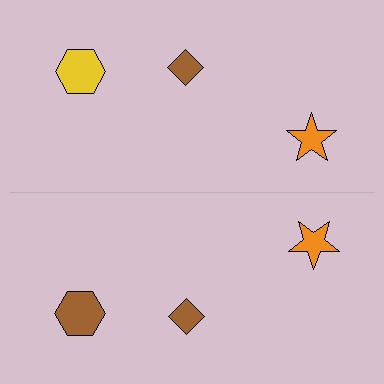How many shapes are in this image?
There are 6 shapes in this image.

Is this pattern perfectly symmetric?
No, the pattern is not perfectly symmetric. The brown hexagon on the bottom side breaks the symmetry — its mirror counterpart is yellow.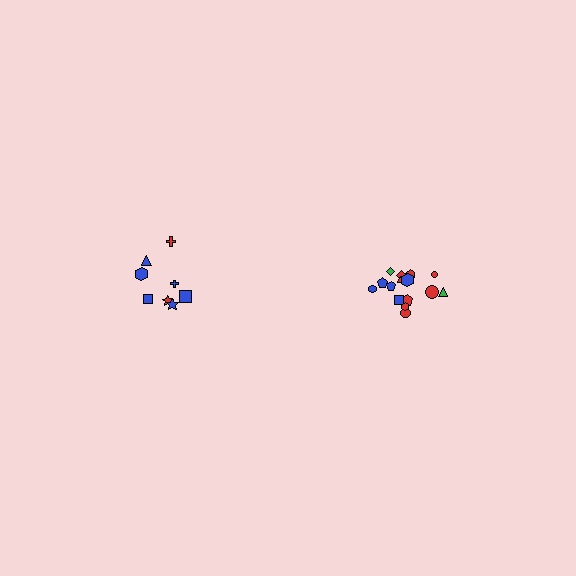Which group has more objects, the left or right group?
The right group.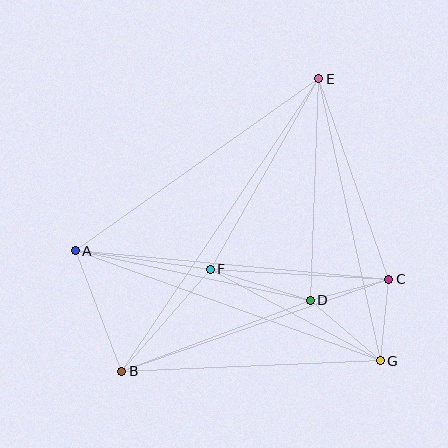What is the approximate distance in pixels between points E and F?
The distance between E and F is approximately 219 pixels.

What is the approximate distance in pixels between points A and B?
The distance between A and B is approximately 129 pixels.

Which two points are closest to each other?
Points C and D are closest to each other.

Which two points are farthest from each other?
Points B and E are farthest from each other.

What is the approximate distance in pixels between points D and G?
The distance between D and G is approximately 92 pixels.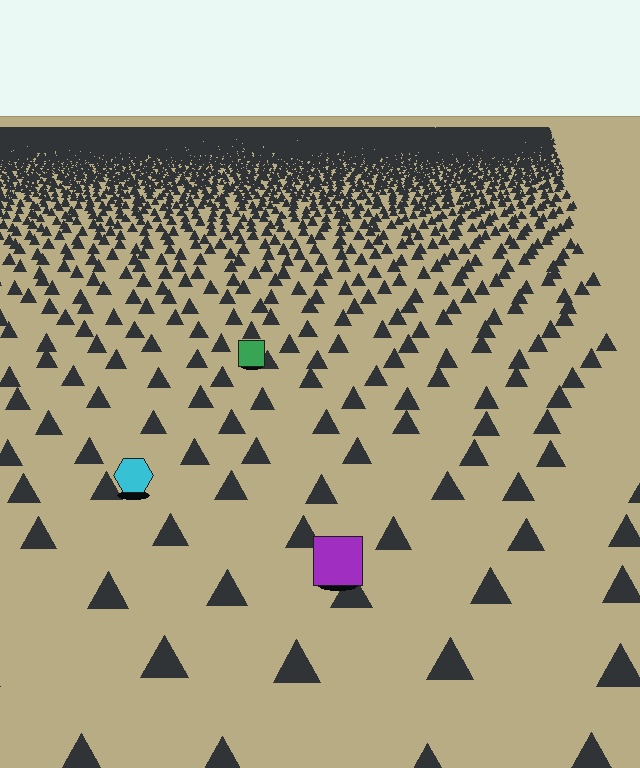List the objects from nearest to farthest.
From nearest to farthest: the purple square, the cyan hexagon, the green square.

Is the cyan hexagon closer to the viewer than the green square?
Yes. The cyan hexagon is closer — you can tell from the texture gradient: the ground texture is coarser near it.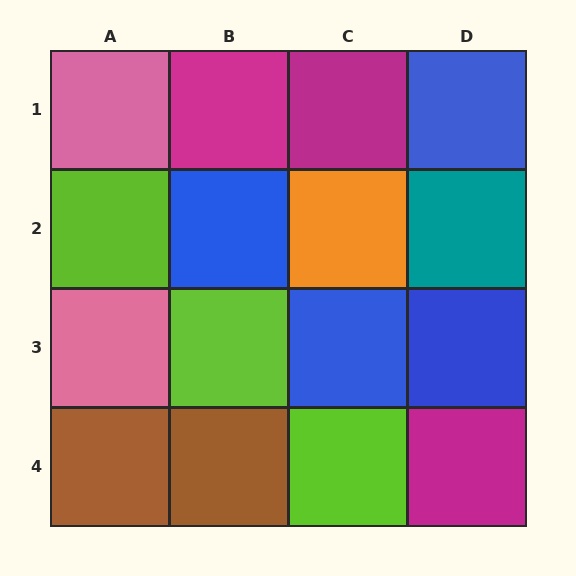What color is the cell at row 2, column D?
Teal.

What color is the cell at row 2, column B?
Blue.